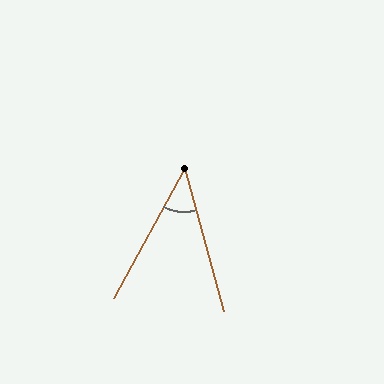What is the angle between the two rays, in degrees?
Approximately 44 degrees.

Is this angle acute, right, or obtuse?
It is acute.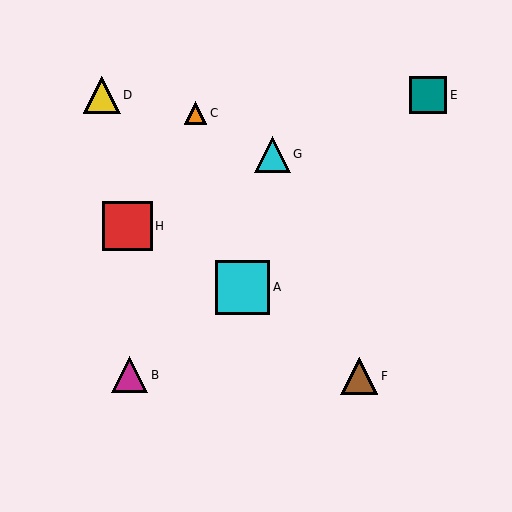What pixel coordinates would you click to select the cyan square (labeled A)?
Click at (243, 287) to select the cyan square A.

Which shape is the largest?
The cyan square (labeled A) is the largest.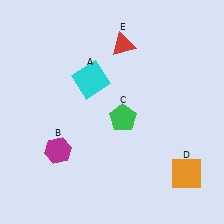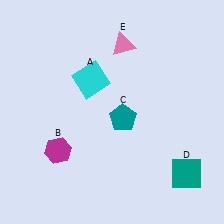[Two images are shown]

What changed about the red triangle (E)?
In Image 1, E is red. In Image 2, it changed to pink.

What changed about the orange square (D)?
In Image 1, D is orange. In Image 2, it changed to teal.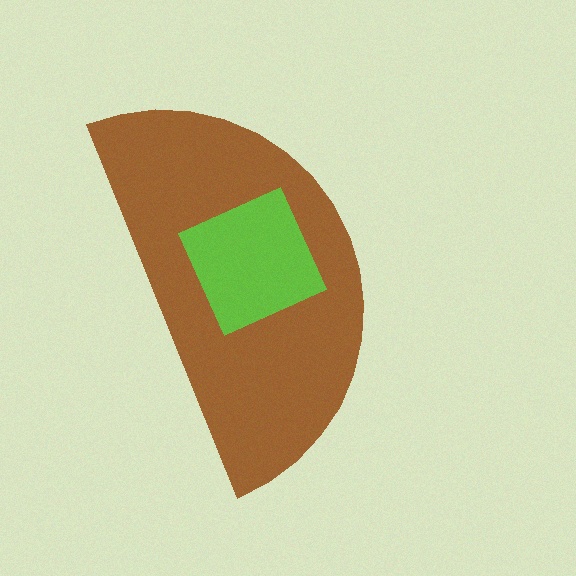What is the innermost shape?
The lime square.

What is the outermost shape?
The brown semicircle.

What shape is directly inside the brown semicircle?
The lime square.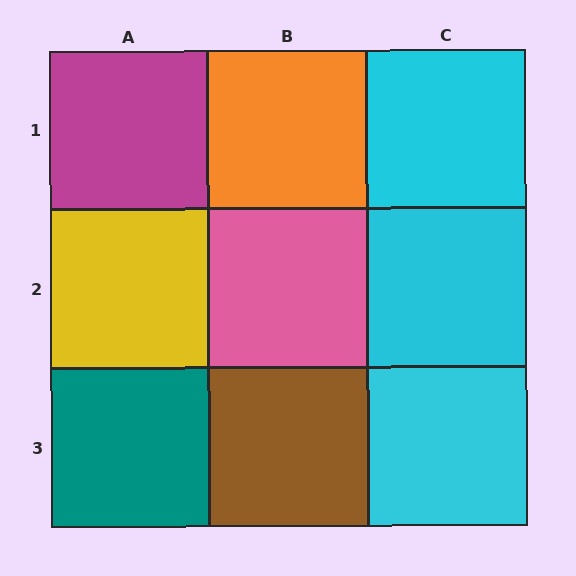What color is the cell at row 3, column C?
Cyan.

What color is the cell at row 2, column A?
Yellow.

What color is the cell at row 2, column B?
Pink.